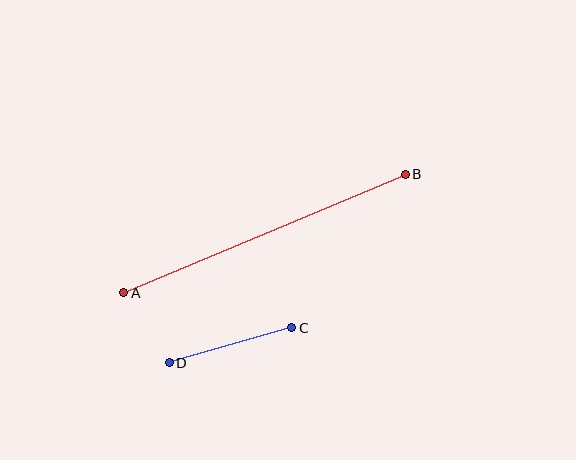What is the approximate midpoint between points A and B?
The midpoint is at approximately (265, 234) pixels.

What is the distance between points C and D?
The distance is approximately 128 pixels.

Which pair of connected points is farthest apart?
Points A and B are farthest apart.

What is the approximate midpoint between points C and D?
The midpoint is at approximately (230, 345) pixels.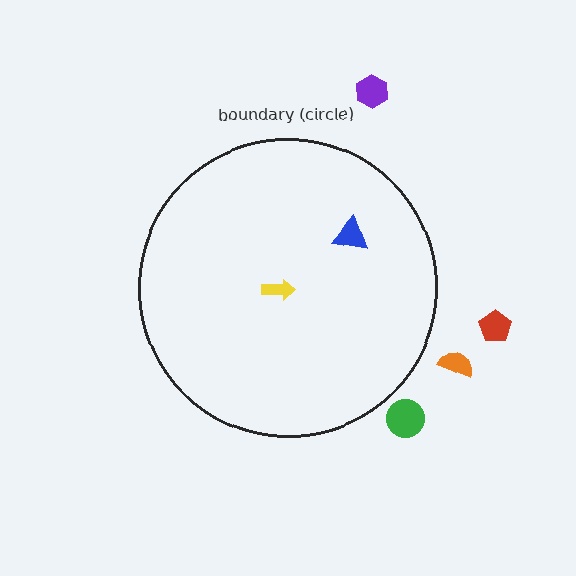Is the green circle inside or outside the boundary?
Outside.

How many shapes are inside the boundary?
2 inside, 4 outside.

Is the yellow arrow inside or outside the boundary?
Inside.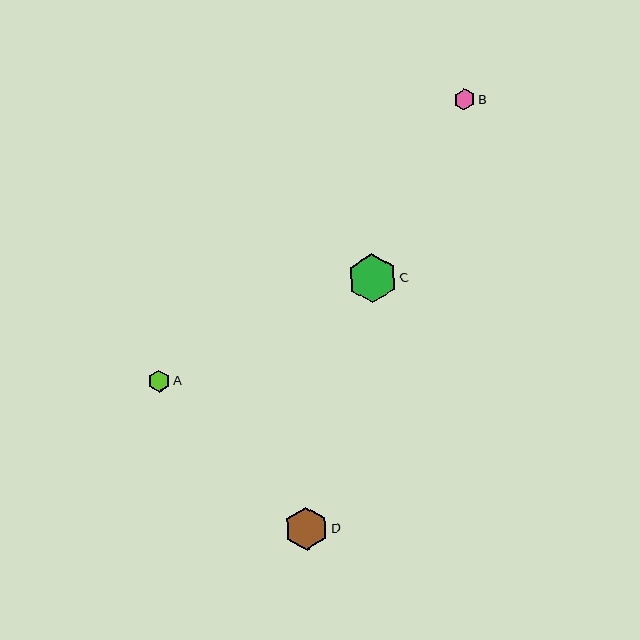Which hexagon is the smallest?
Hexagon B is the smallest with a size of approximately 22 pixels.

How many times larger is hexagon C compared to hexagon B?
Hexagon C is approximately 2.3 times the size of hexagon B.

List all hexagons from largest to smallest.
From largest to smallest: C, D, A, B.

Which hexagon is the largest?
Hexagon C is the largest with a size of approximately 49 pixels.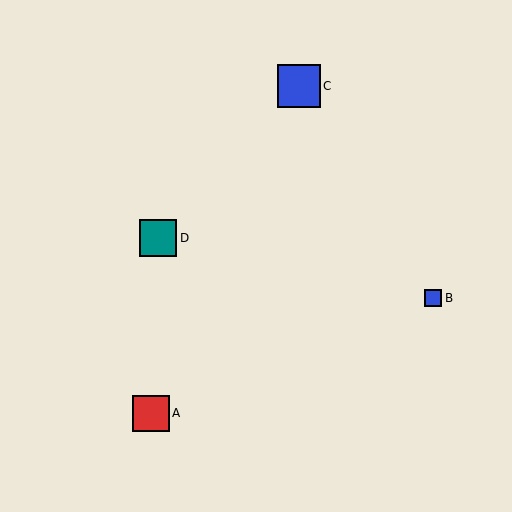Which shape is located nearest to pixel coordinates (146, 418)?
The red square (labeled A) at (151, 413) is nearest to that location.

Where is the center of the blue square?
The center of the blue square is at (433, 298).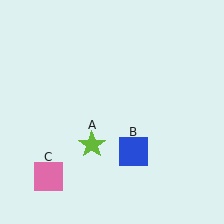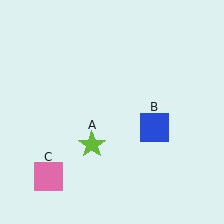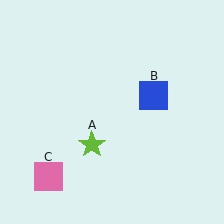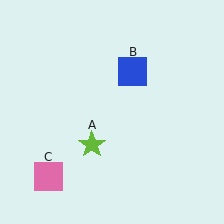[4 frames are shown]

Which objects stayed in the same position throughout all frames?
Lime star (object A) and pink square (object C) remained stationary.